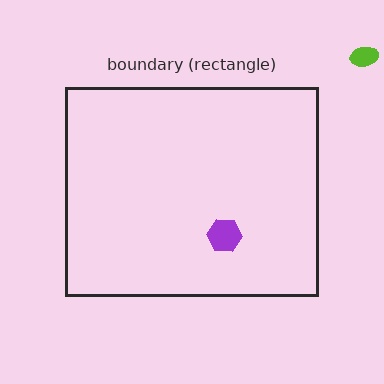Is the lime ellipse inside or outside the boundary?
Outside.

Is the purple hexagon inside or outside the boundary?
Inside.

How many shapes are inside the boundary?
1 inside, 1 outside.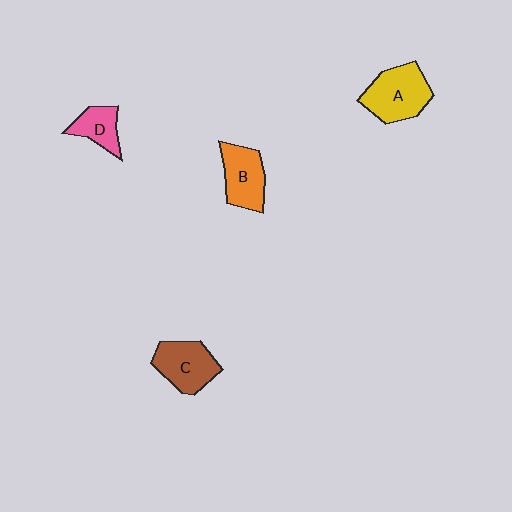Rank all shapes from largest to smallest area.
From largest to smallest: A (yellow), C (brown), B (orange), D (pink).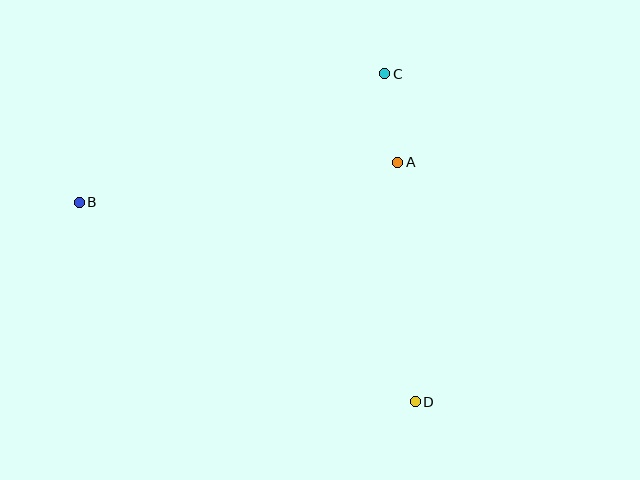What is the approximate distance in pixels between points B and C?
The distance between B and C is approximately 331 pixels.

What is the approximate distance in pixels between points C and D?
The distance between C and D is approximately 329 pixels.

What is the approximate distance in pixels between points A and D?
The distance between A and D is approximately 240 pixels.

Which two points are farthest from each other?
Points B and D are farthest from each other.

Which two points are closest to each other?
Points A and C are closest to each other.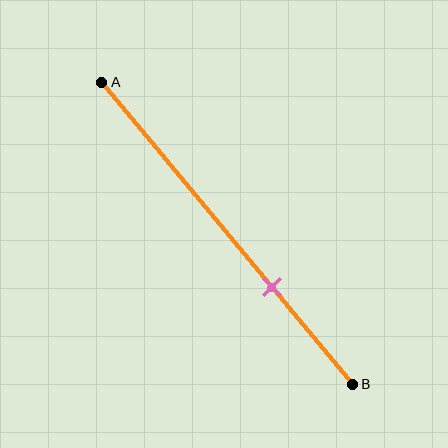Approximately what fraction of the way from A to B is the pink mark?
The pink mark is approximately 70% of the way from A to B.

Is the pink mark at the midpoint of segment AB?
No, the mark is at about 70% from A, not at the 50% midpoint.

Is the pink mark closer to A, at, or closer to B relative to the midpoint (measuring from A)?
The pink mark is closer to point B than the midpoint of segment AB.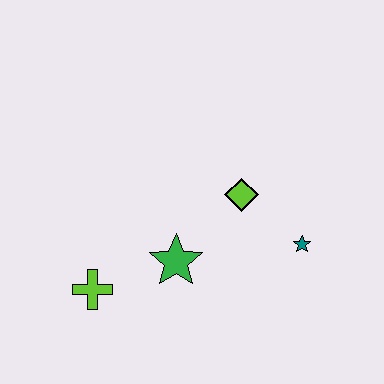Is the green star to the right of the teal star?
No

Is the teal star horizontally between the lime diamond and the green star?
No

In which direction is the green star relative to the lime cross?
The green star is to the right of the lime cross.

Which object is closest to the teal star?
The lime diamond is closest to the teal star.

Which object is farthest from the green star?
The teal star is farthest from the green star.